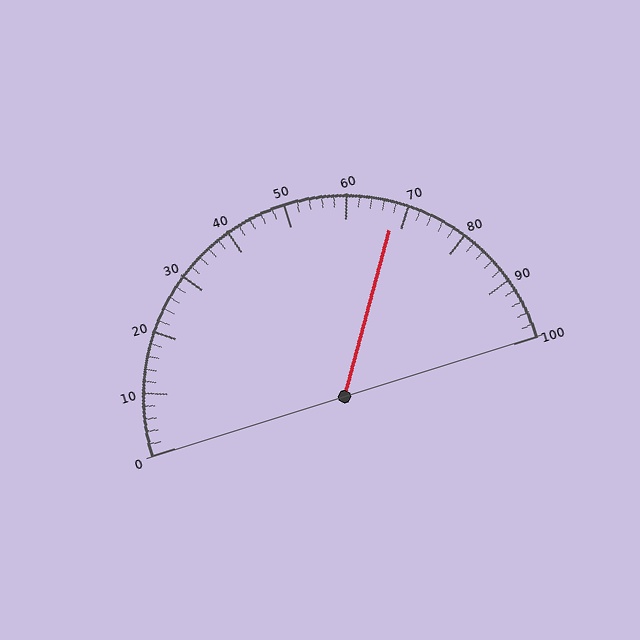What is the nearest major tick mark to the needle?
The nearest major tick mark is 70.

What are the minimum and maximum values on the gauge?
The gauge ranges from 0 to 100.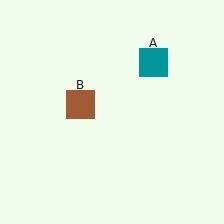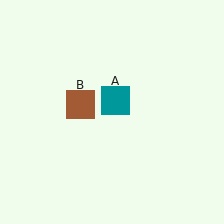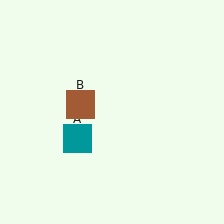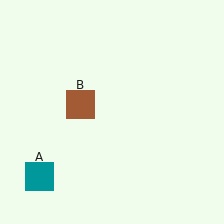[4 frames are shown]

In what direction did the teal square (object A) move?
The teal square (object A) moved down and to the left.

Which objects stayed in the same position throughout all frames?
Brown square (object B) remained stationary.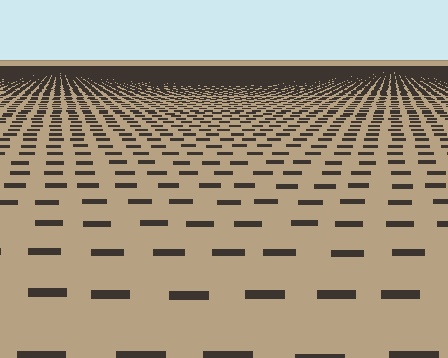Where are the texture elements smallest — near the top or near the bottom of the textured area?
Near the top.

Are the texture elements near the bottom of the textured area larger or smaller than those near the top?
Larger. Near the bottom, elements are closer to the viewer and appear at a bigger on-screen size.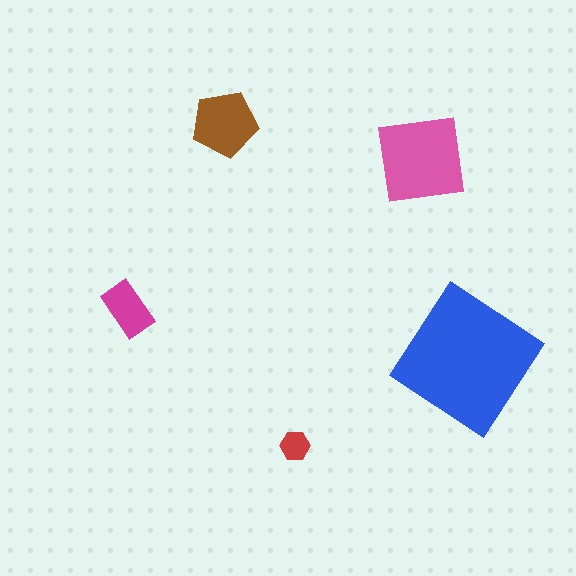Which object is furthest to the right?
The blue diamond is rightmost.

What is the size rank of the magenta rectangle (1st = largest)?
4th.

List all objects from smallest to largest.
The red hexagon, the magenta rectangle, the brown pentagon, the pink square, the blue diamond.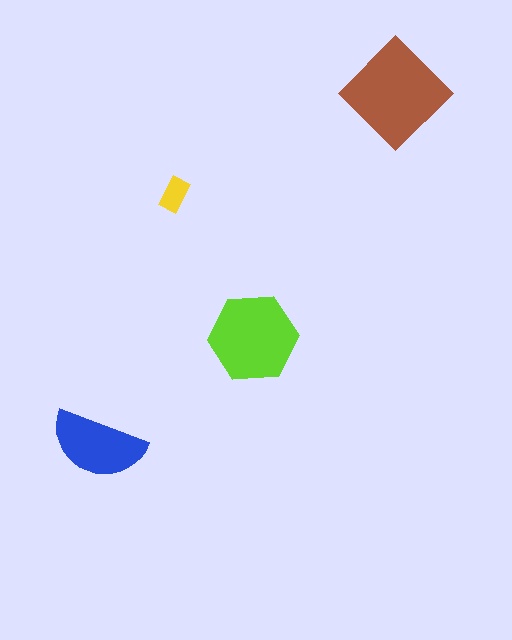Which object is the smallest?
The yellow rectangle.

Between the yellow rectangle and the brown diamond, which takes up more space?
The brown diamond.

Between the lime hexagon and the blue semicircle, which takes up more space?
The lime hexagon.